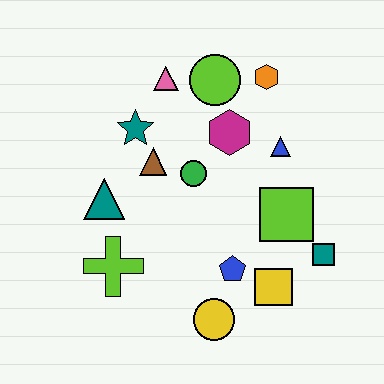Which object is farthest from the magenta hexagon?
The yellow circle is farthest from the magenta hexagon.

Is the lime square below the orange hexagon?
Yes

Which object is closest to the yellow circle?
The blue pentagon is closest to the yellow circle.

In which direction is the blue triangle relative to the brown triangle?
The blue triangle is to the right of the brown triangle.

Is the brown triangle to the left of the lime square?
Yes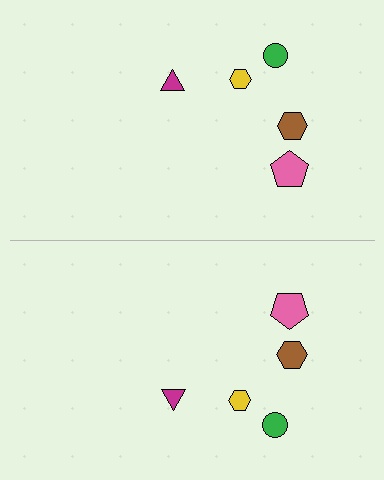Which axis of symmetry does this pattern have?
The pattern has a horizontal axis of symmetry running through the center of the image.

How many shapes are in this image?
There are 10 shapes in this image.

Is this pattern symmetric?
Yes, this pattern has bilateral (reflection) symmetry.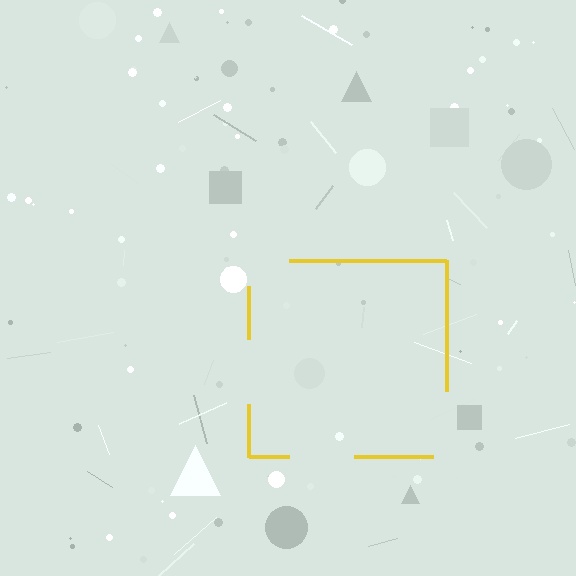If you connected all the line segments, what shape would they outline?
They would outline a square.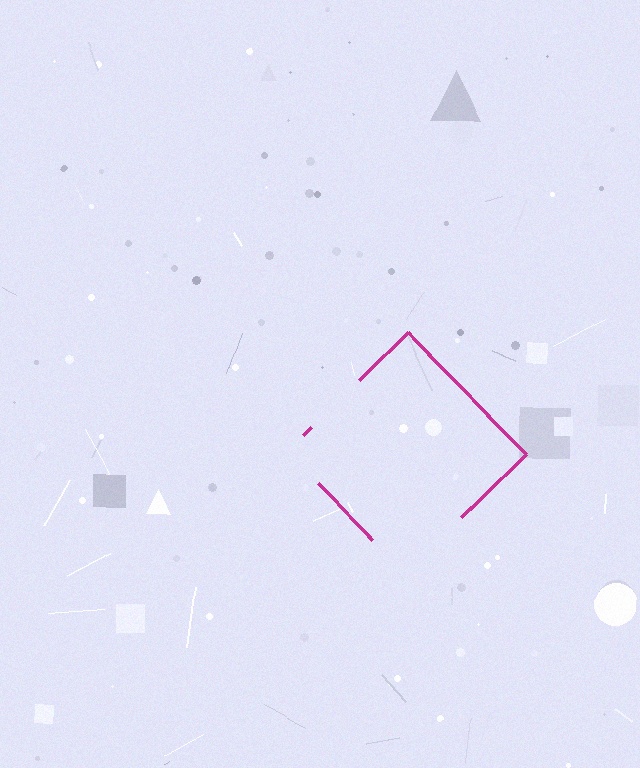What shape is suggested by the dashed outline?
The dashed outline suggests a diamond.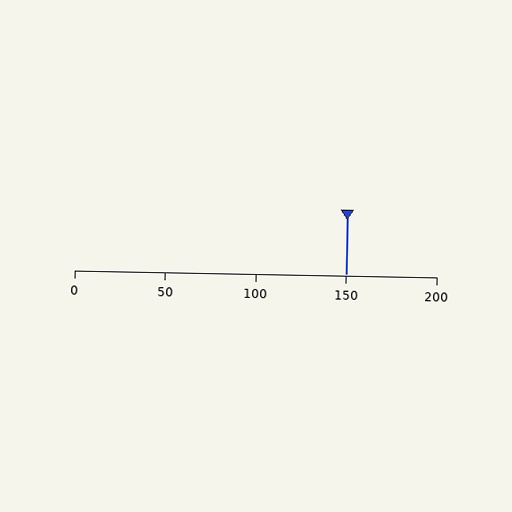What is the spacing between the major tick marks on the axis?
The major ticks are spaced 50 apart.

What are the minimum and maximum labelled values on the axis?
The axis runs from 0 to 200.